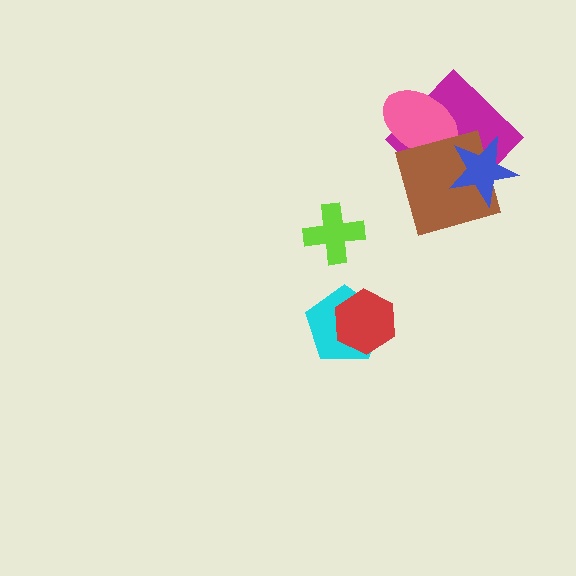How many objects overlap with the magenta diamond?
3 objects overlap with the magenta diamond.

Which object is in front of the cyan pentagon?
The red hexagon is in front of the cyan pentagon.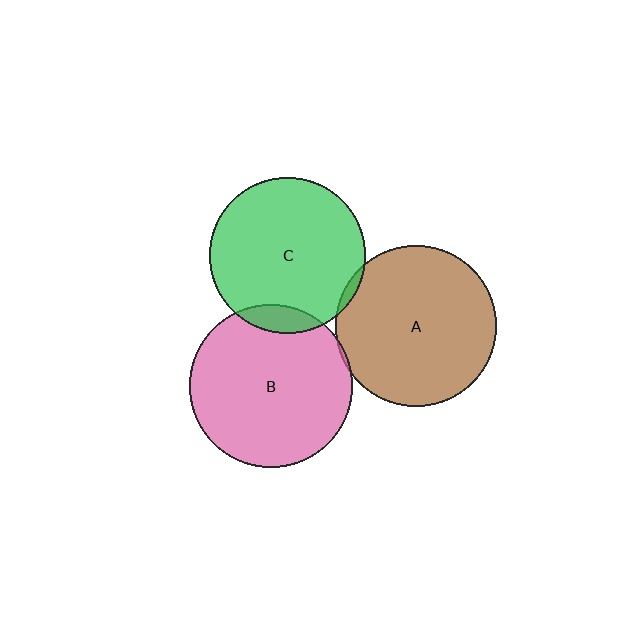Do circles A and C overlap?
Yes.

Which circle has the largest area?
Circle B (pink).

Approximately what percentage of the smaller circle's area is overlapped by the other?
Approximately 5%.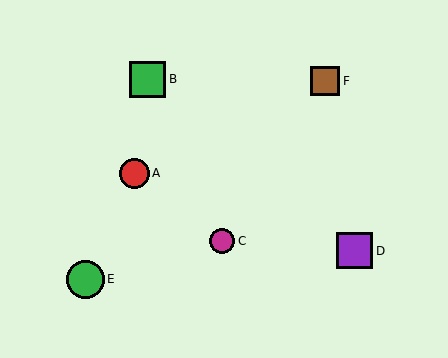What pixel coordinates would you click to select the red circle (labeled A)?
Click at (134, 173) to select the red circle A.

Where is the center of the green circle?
The center of the green circle is at (85, 279).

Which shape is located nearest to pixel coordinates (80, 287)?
The green circle (labeled E) at (85, 279) is nearest to that location.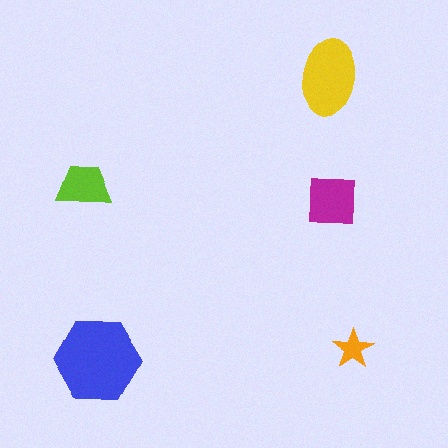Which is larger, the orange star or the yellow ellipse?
The yellow ellipse.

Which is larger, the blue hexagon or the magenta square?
The blue hexagon.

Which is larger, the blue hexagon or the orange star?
The blue hexagon.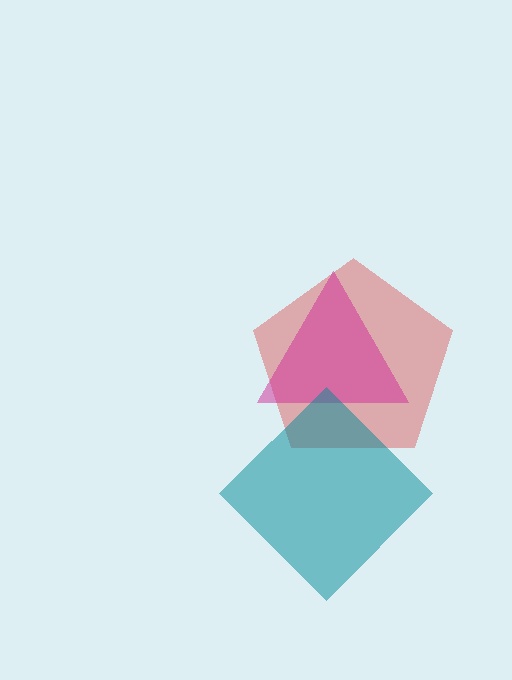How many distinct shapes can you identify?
There are 3 distinct shapes: a red pentagon, a magenta triangle, a teal diamond.